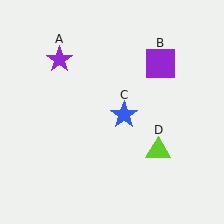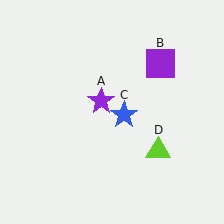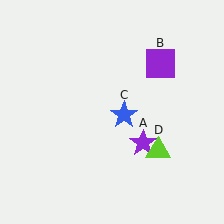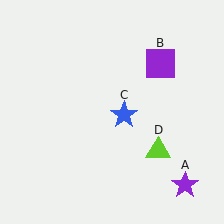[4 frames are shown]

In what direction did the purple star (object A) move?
The purple star (object A) moved down and to the right.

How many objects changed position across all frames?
1 object changed position: purple star (object A).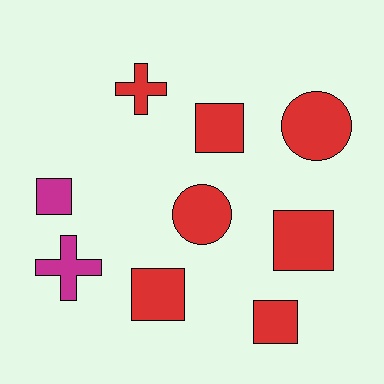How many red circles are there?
There are 2 red circles.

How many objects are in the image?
There are 9 objects.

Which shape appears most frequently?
Square, with 5 objects.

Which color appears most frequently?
Red, with 7 objects.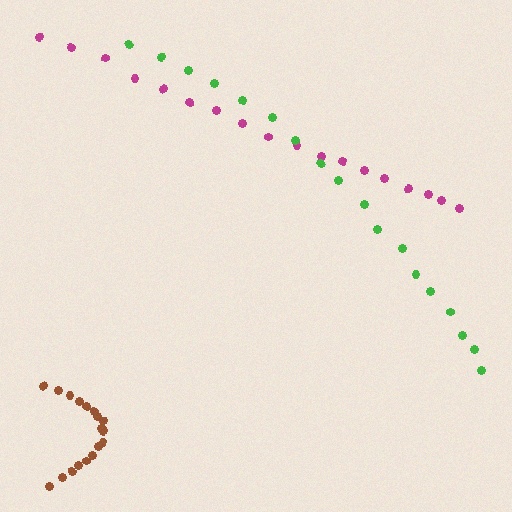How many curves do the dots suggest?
There are 3 distinct paths.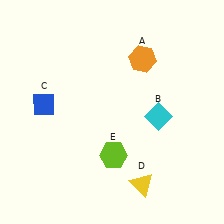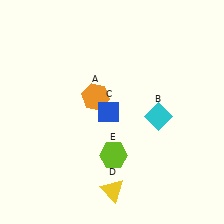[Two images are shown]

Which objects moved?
The objects that moved are: the orange hexagon (A), the blue diamond (C), the yellow triangle (D).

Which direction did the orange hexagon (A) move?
The orange hexagon (A) moved left.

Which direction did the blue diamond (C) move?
The blue diamond (C) moved right.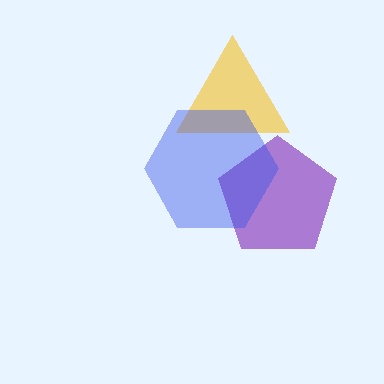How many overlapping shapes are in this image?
There are 3 overlapping shapes in the image.